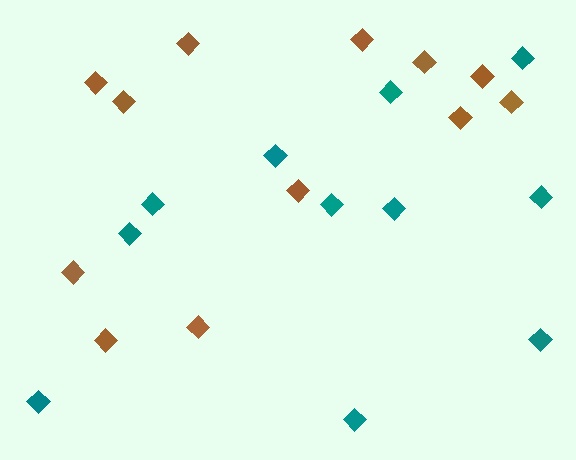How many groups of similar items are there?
There are 2 groups: one group of teal diamonds (11) and one group of brown diamonds (12).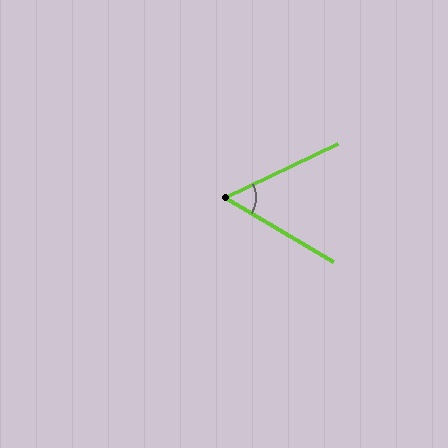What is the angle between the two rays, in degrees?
Approximately 56 degrees.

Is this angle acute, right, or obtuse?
It is acute.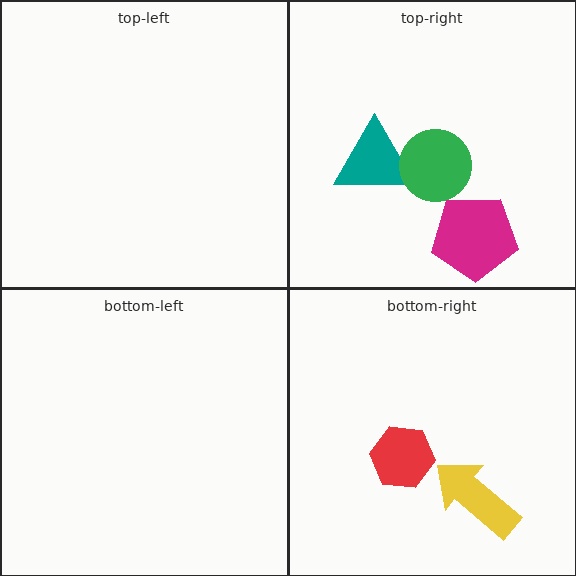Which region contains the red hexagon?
The bottom-right region.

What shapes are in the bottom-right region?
The red hexagon, the yellow arrow.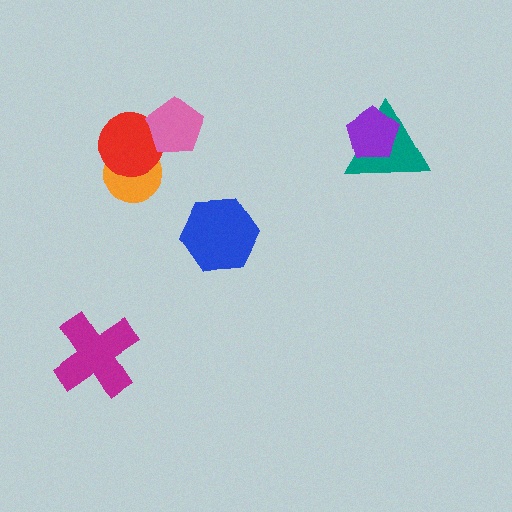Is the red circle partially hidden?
Yes, it is partially covered by another shape.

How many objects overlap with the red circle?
2 objects overlap with the red circle.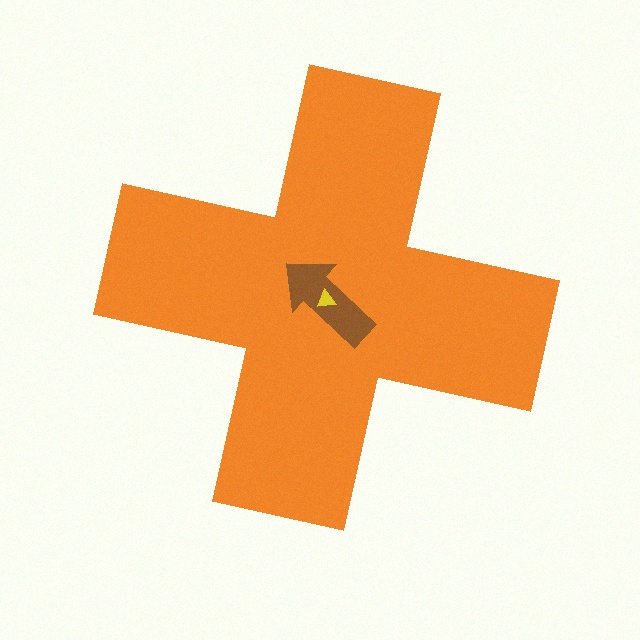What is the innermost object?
The yellow triangle.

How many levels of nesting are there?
3.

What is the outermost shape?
The orange cross.